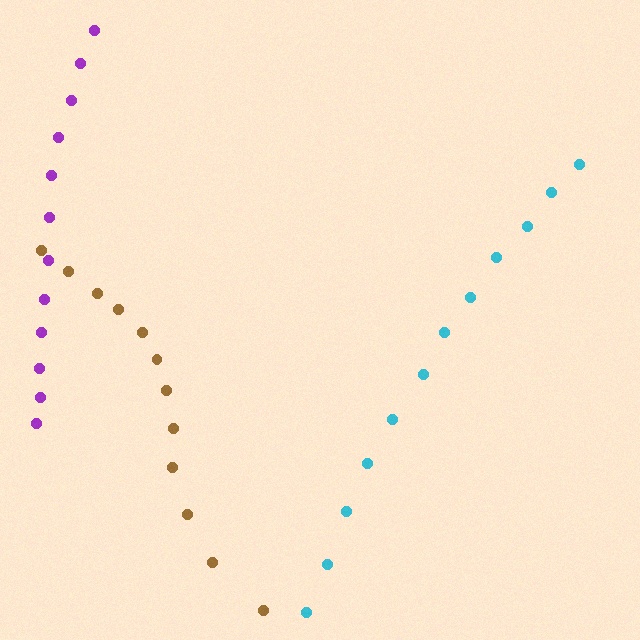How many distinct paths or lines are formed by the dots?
There are 3 distinct paths.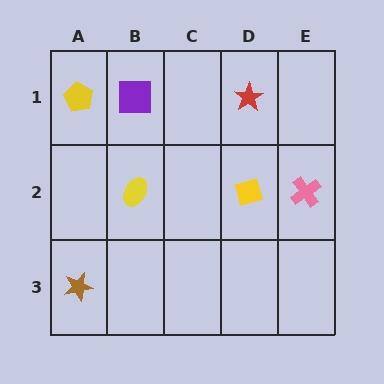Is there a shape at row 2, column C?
No, that cell is empty.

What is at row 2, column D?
A yellow square.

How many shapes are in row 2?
3 shapes.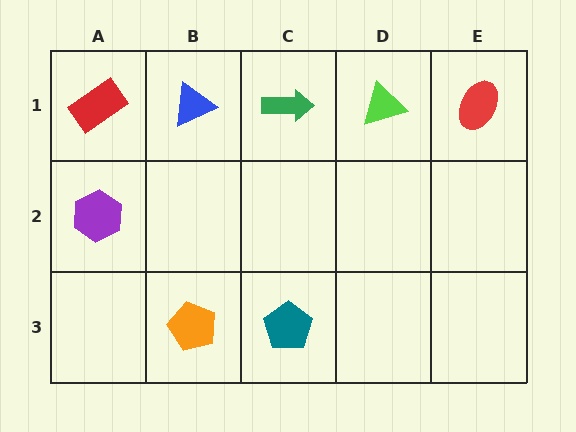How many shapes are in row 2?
1 shape.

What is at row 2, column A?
A purple hexagon.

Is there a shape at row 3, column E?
No, that cell is empty.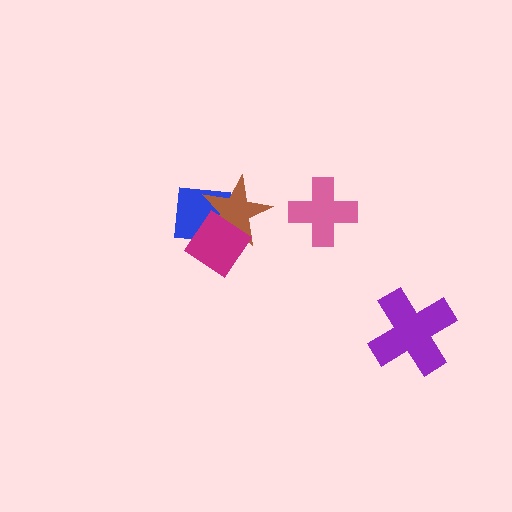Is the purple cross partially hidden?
No, no other shape covers it.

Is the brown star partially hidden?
Yes, it is partially covered by another shape.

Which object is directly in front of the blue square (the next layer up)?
The brown star is directly in front of the blue square.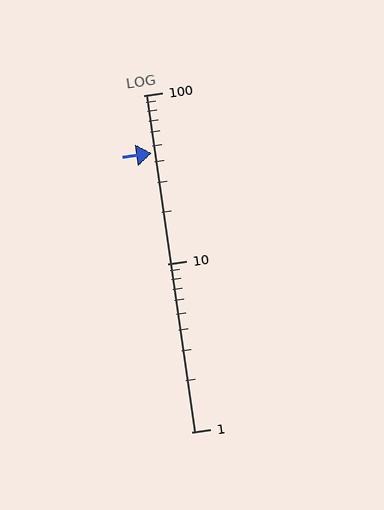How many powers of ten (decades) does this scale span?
The scale spans 2 decades, from 1 to 100.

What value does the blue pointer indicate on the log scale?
The pointer indicates approximately 45.